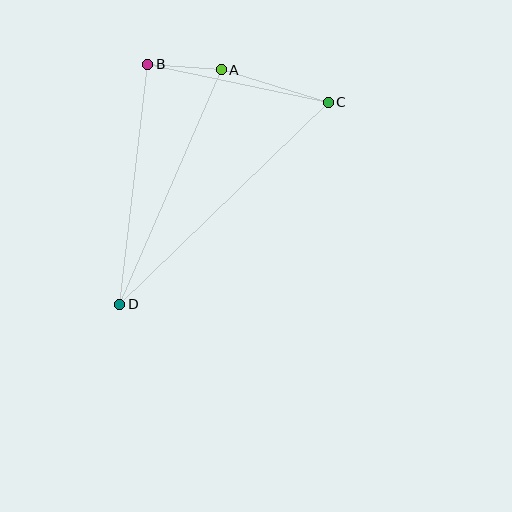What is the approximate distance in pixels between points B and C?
The distance between B and C is approximately 184 pixels.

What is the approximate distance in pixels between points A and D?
The distance between A and D is approximately 255 pixels.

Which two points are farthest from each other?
Points C and D are farthest from each other.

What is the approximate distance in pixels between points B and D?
The distance between B and D is approximately 242 pixels.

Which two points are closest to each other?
Points A and B are closest to each other.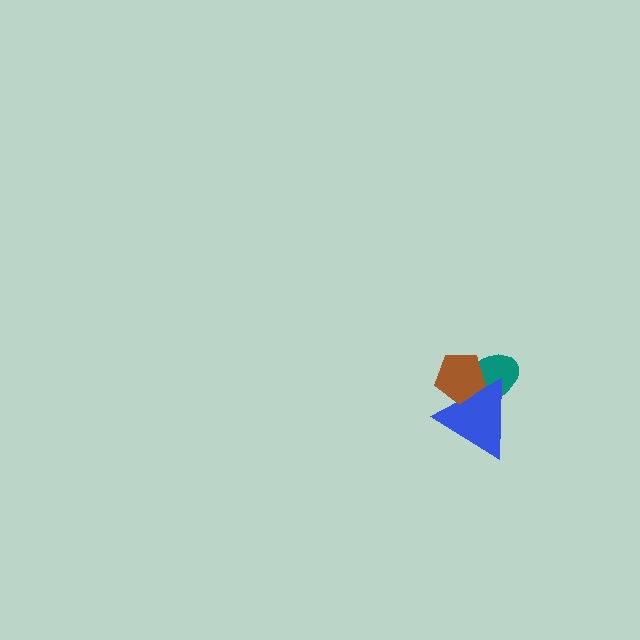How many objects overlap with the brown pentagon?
2 objects overlap with the brown pentagon.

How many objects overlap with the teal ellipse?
2 objects overlap with the teal ellipse.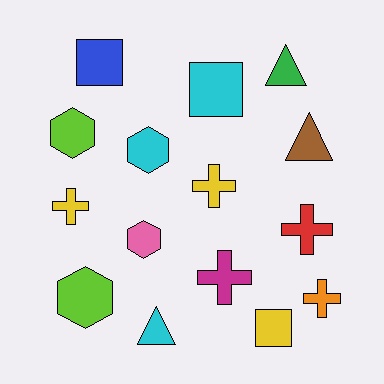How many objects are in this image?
There are 15 objects.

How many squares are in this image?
There are 3 squares.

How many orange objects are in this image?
There is 1 orange object.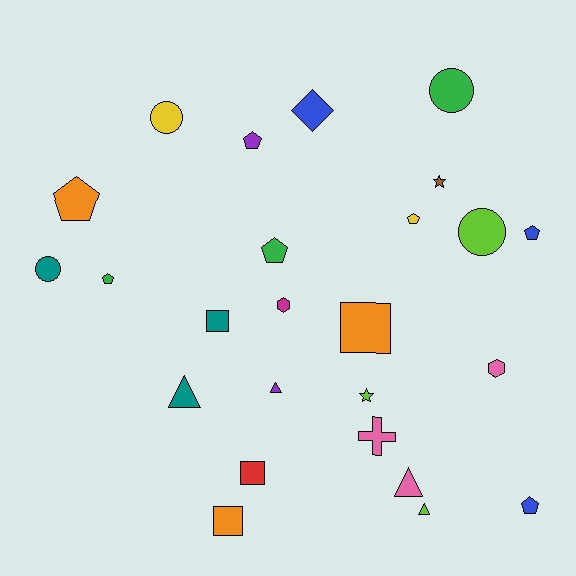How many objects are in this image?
There are 25 objects.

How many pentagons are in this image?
There are 7 pentagons.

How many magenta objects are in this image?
There is 1 magenta object.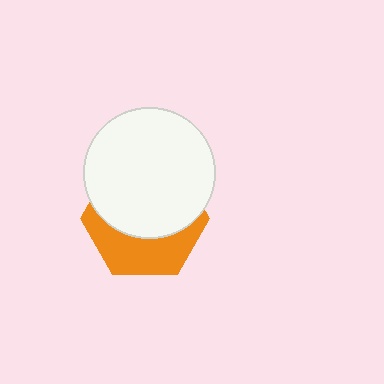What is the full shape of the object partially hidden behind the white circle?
The partially hidden object is an orange hexagon.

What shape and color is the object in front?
The object in front is a white circle.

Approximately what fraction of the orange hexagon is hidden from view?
Roughly 60% of the orange hexagon is hidden behind the white circle.